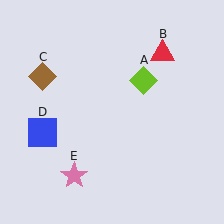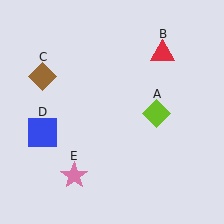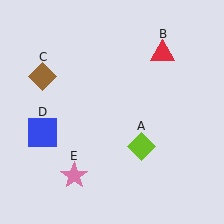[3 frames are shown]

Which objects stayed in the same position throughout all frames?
Red triangle (object B) and brown diamond (object C) and blue square (object D) and pink star (object E) remained stationary.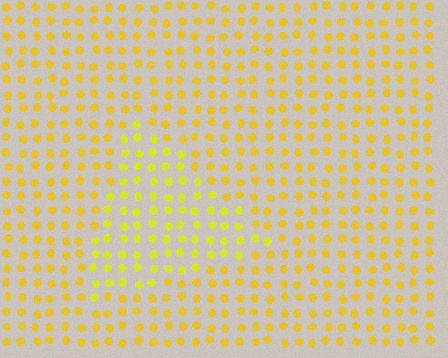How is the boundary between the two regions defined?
The boundary is defined purely by a slight shift in hue (about 18 degrees). Spacing, size, and orientation are identical on both sides.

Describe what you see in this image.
The image is filled with small yellow elements in a uniform arrangement. A triangle-shaped region is visible where the elements are tinted to a slightly different hue, forming a subtle color boundary.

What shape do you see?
I see a triangle.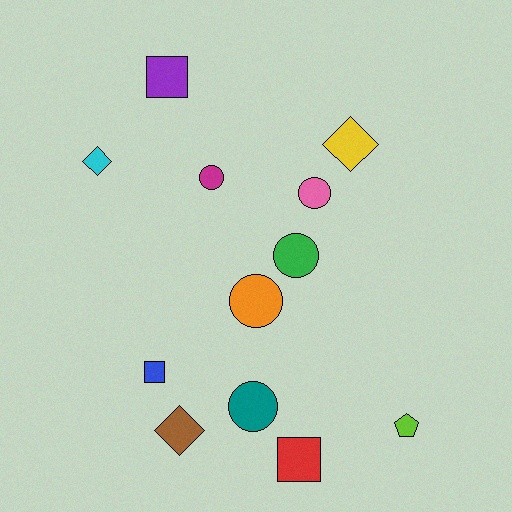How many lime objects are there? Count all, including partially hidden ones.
There is 1 lime object.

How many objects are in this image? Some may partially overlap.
There are 12 objects.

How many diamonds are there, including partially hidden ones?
There are 3 diamonds.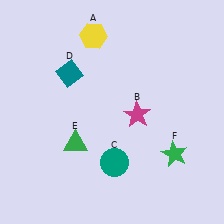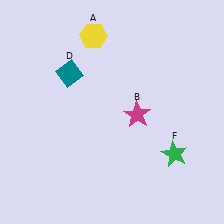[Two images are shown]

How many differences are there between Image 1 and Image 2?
There are 2 differences between the two images.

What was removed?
The teal circle (C), the green triangle (E) were removed in Image 2.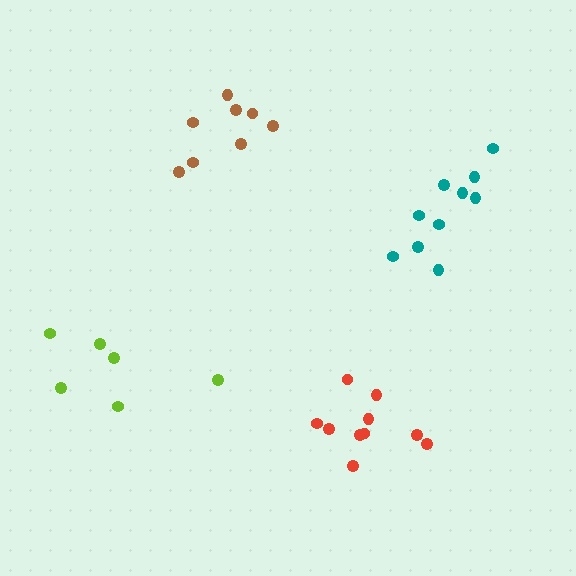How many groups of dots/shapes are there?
There are 4 groups.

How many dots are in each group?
Group 1: 10 dots, Group 2: 8 dots, Group 3: 10 dots, Group 4: 6 dots (34 total).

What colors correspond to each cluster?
The clusters are colored: red, brown, teal, lime.